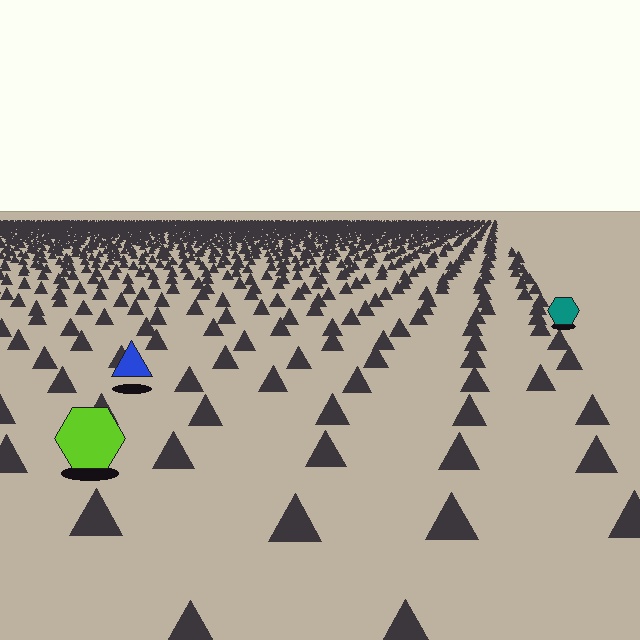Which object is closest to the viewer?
The lime hexagon is closest. The texture marks near it are larger and more spread out.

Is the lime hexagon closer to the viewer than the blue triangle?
Yes. The lime hexagon is closer — you can tell from the texture gradient: the ground texture is coarser near it.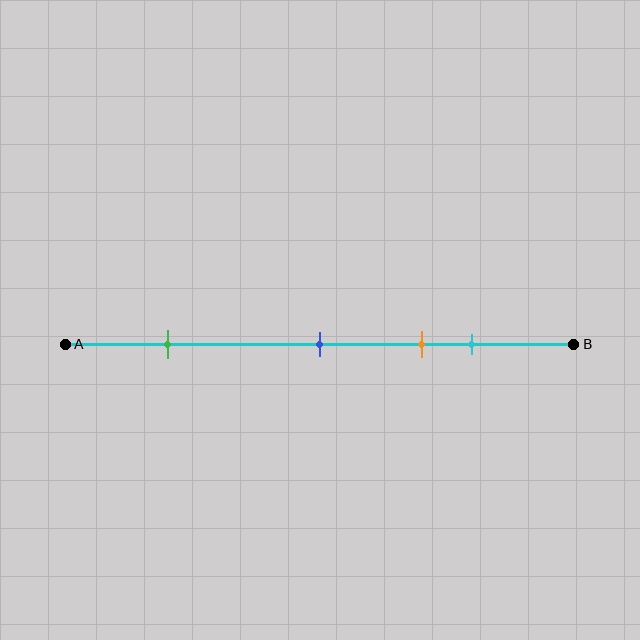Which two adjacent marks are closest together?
The orange and cyan marks are the closest adjacent pair.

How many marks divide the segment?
There are 4 marks dividing the segment.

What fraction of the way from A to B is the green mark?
The green mark is approximately 20% (0.2) of the way from A to B.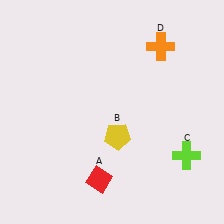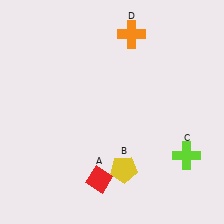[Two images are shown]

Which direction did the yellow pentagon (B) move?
The yellow pentagon (B) moved down.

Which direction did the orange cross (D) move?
The orange cross (D) moved left.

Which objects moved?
The objects that moved are: the yellow pentagon (B), the orange cross (D).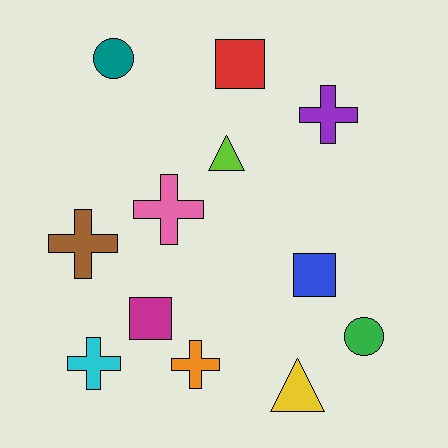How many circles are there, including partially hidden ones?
There are 2 circles.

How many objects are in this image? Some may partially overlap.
There are 12 objects.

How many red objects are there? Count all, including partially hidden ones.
There is 1 red object.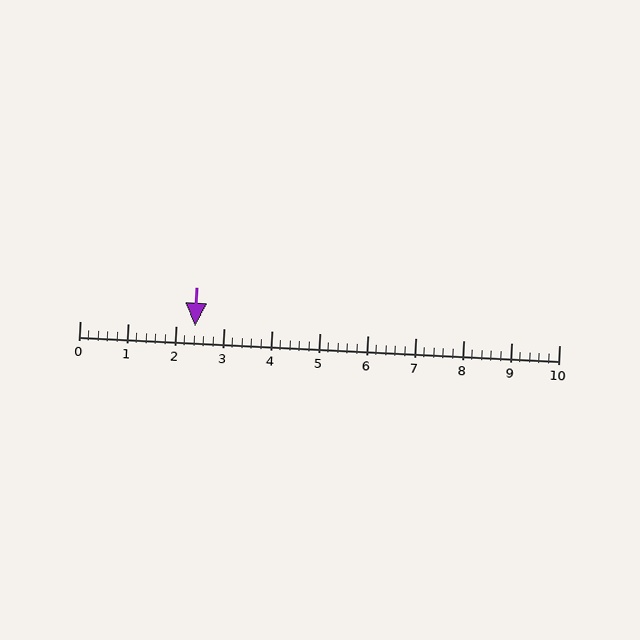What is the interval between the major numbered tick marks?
The major tick marks are spaced 1 units apart.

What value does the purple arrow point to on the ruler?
The purple arrow points to approximately 2.4.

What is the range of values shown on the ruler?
The ruler shows values from 0 to 10.